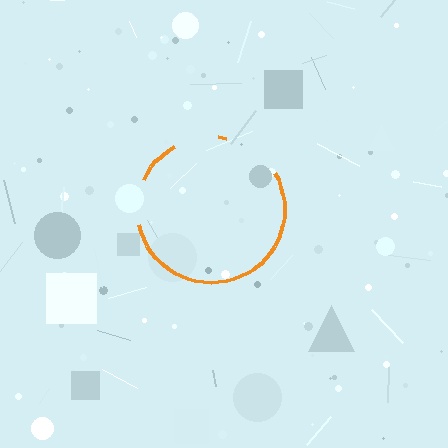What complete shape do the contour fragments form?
The contour fragments form a circle.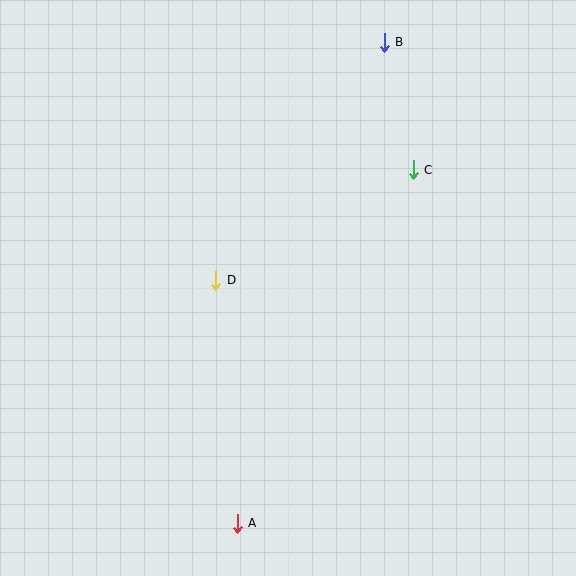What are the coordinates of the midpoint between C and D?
The midpoint between C and D is at (315, 225).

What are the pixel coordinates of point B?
Point B is at (384, 42).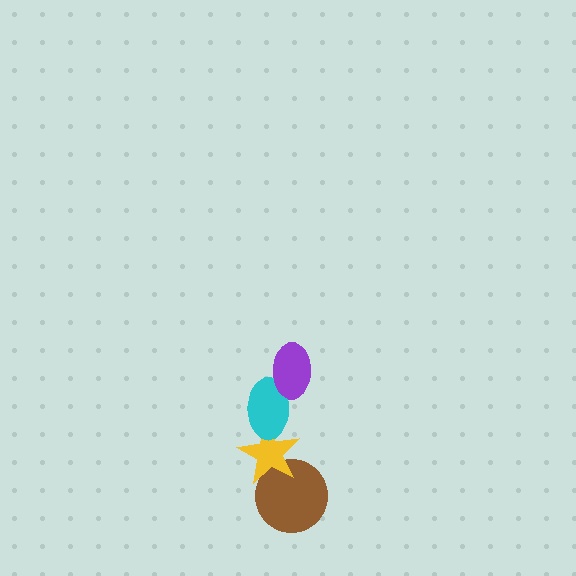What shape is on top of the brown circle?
The yellow star is on top of the brown circle.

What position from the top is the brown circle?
The brown circle is 4th from the top.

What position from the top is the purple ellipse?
The purple ellipse is 1st from the top.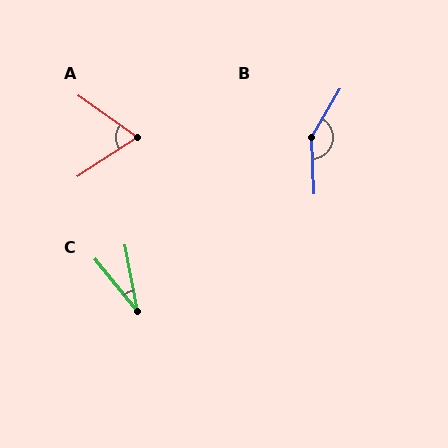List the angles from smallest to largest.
C (29°), A (68°), B (146°).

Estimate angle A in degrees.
Approximately 68 degrees.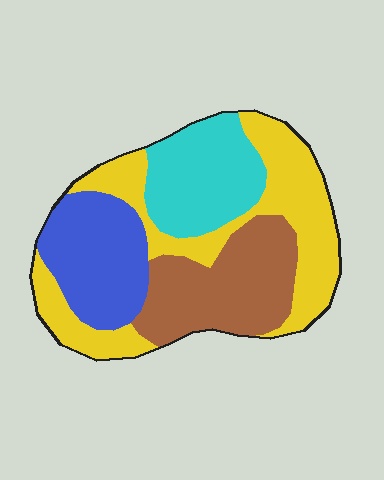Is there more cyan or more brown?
Brown.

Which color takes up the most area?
Yellow, at roughly 35%.